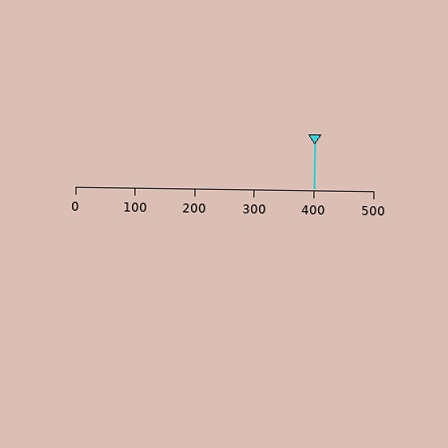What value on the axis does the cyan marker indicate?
The marker indicates approximately 400.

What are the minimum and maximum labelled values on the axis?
The axis runs from 0 to 500.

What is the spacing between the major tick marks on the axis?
The major ticks are spaced 100 apart.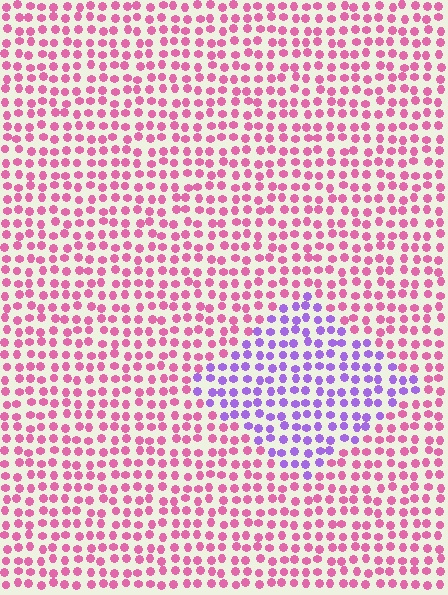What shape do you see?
I see a diamond.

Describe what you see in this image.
The image is filled with small pink elements in a uniform arrangement. A diamond-shaped region is visible where the elements are tinted to a slightly different hue, forming a subtle color boundary.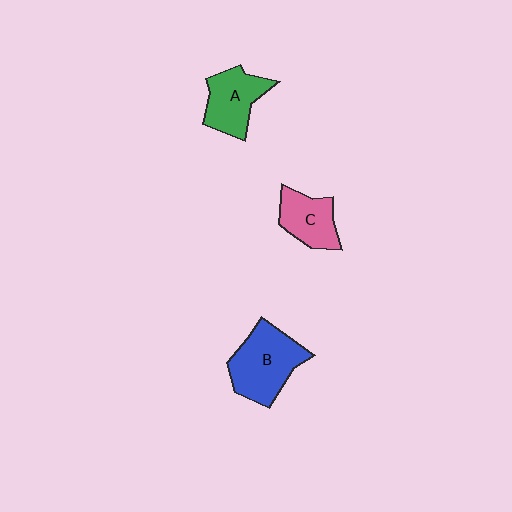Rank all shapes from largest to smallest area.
From largest to smallest: B (blue), A (green), C (pink).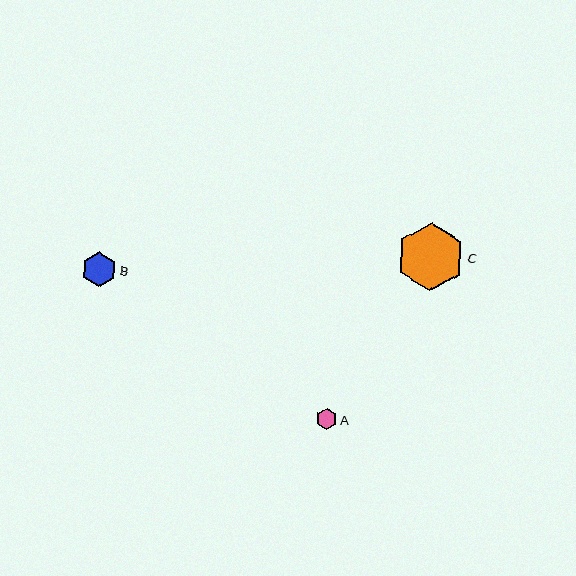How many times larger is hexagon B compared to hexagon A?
Hexagon B is approximately 1.7 times the size of hexagon A.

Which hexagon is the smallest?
Hexagon A is the smallest with a size of approximately 21 pixels.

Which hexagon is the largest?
Hexagon C is the largest with a size of approximately 68 pixels.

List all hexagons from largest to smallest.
From largest to smallest: C, B, A.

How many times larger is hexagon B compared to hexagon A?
Hexagon B is approximately 1.7 times the size of hexagon A.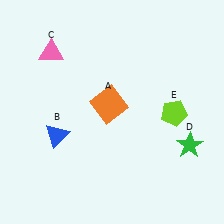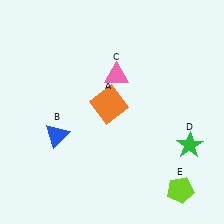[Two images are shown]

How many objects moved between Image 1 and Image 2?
2 objects moved between the two images.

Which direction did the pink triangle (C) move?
The pink triangle (C) moved right.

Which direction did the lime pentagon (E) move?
The lime pentagon (E) moved down.